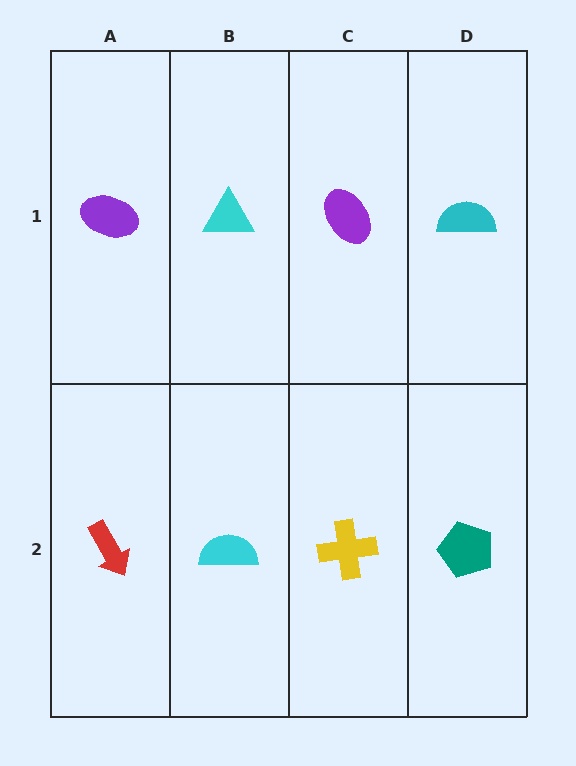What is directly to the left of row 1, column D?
A purple ellipse.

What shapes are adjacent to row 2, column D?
A cyan semicircle (row 1, column D), a yellow cross (row 2, column C).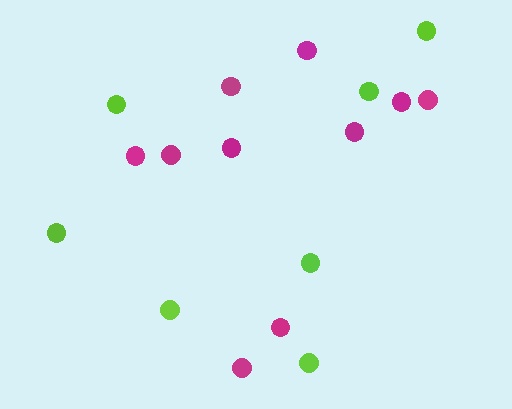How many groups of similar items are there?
There are 2 groups: one group of lime circles (7) and one group of magenta circles (10).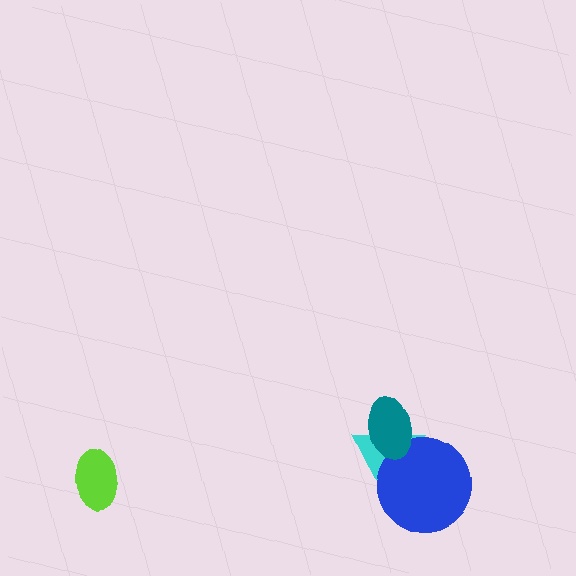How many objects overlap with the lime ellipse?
0 objects overlap with the lime ellipse.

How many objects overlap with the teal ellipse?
2 objects overlap with the teal ellipse.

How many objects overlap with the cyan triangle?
2 objects overlap with the cyan triangle.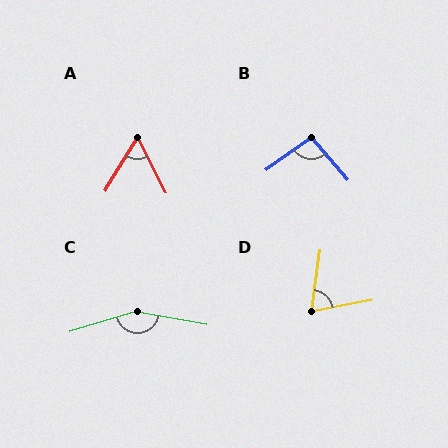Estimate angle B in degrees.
Approximately 95 degrees.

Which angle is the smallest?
A, at approximately 59 degrees.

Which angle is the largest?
C, at approximately 153 degrees.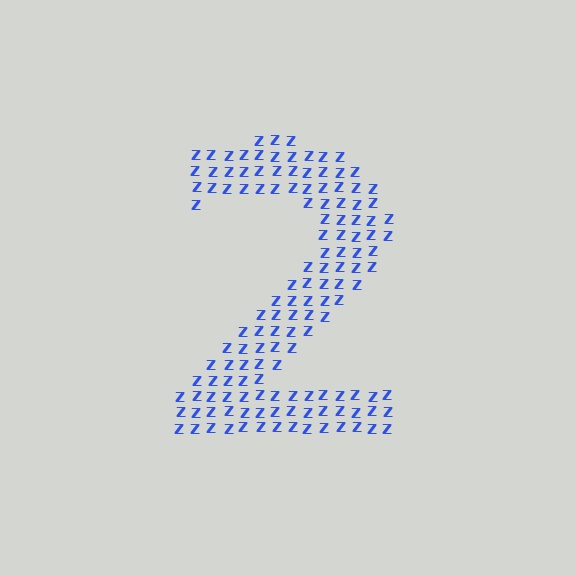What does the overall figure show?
The overall figure shows the digit 2.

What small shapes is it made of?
It is made of small letter Z's.